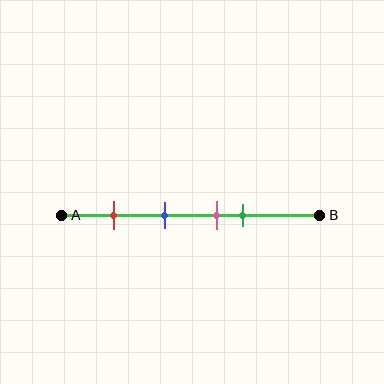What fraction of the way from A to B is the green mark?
The green mark is approximately 70% (0.7) of the way from A to B.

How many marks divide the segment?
There are 4 marks dividing the segment.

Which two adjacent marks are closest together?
The pink and green marks are the closest adjacent pair.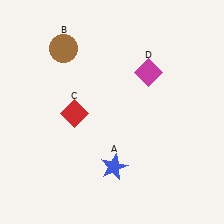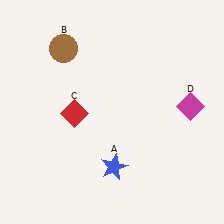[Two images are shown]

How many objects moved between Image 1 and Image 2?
1 object moved between the two images.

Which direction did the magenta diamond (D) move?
The magenta diamond (D) moved right.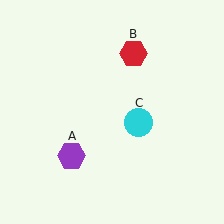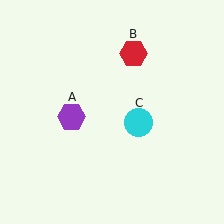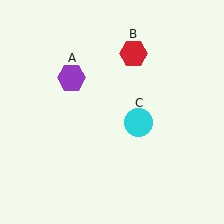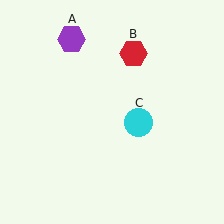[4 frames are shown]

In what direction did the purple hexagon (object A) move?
The purple hexagon (object A) moved up.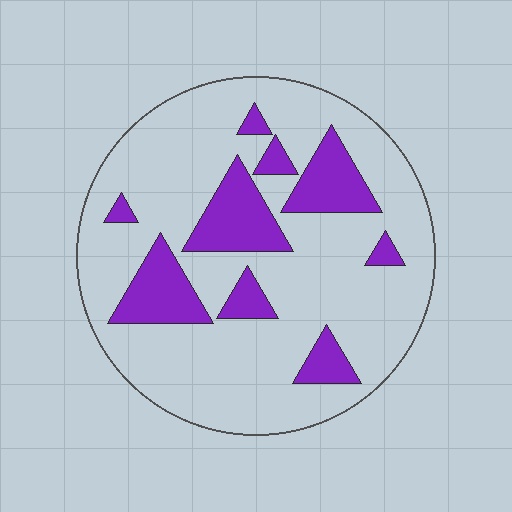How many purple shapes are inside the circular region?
9.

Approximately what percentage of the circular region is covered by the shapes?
Approximately 20%.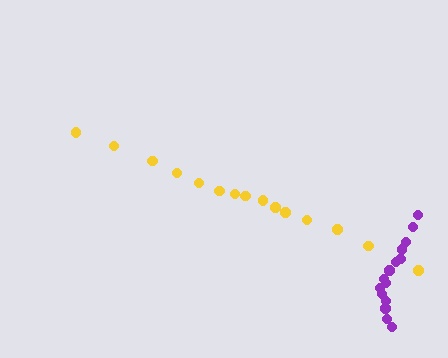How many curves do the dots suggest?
There are 2 distinct paths.